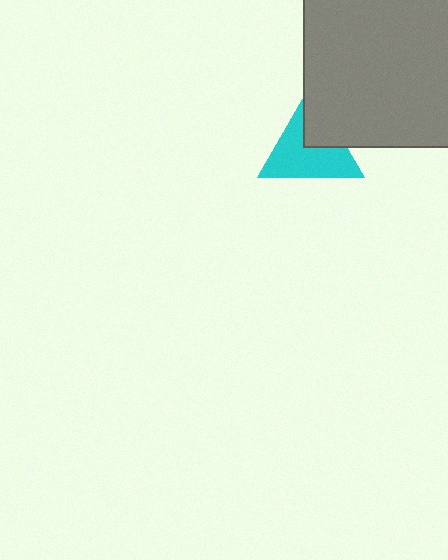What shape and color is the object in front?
The object in front is a gray square.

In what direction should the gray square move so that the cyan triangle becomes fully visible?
The gray square should move toward the upper-right. That is the shortest direction to clear the overlap and leave the cyan triangle fully visible.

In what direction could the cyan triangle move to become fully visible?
The cyan triangle could move toward the lower-left. That would shift it out from behind the gray square entirely.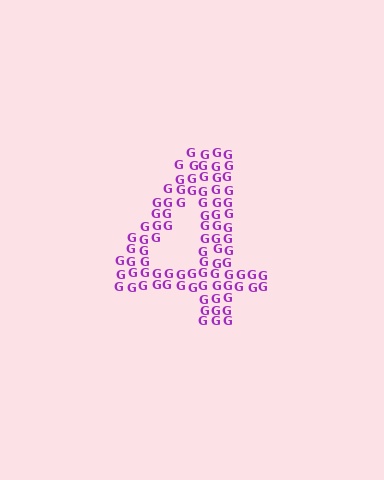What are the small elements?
The small elements are letter G's.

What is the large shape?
The large shape is the digit 4.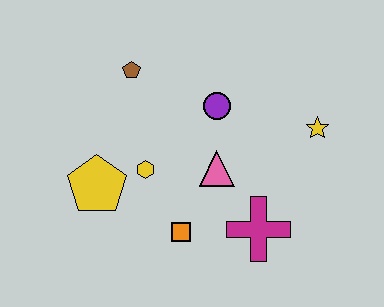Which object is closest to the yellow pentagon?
The yellow hexagon is closest to the yellow pentagon.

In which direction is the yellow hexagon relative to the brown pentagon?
The yellow hexagon is below the brown pentagon.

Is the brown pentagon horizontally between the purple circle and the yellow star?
No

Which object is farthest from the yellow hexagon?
The yellow star is farthest from the yellow hexagon.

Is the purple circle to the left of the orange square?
No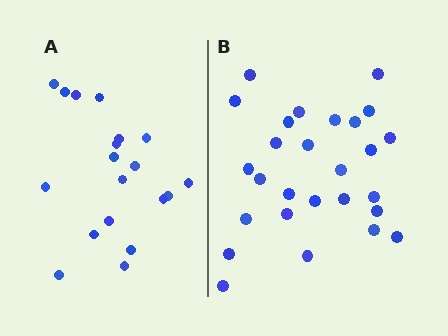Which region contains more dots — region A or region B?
Region B (the right region) has more dots.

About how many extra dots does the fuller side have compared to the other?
Region B has roughly 8 or so more dots than region A.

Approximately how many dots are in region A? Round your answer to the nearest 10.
About 20 dots. (The exact count is 19, which rounds to 20.)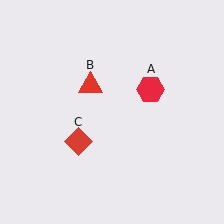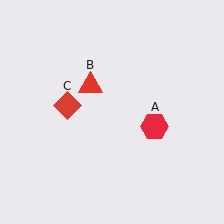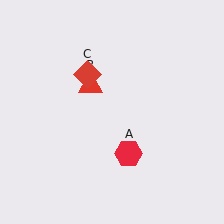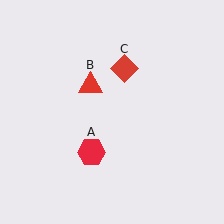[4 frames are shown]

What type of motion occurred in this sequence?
The red hexagon (object A), red diamond (object C) rotated clockwise around the center of the scene.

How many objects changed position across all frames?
2 objects changed position: red hexagon (object A), red diamond (object C).